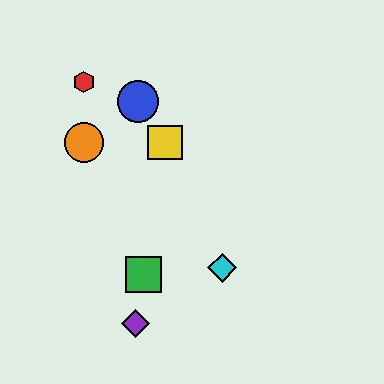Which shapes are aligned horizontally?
The yellow square, the orange circle are aligned horizontally.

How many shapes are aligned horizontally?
2 shapes (the yellow square, the orange circle) are aligned horizontally.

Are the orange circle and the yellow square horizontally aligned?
Yes, both are at y≈143.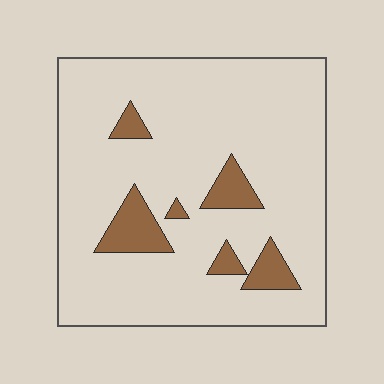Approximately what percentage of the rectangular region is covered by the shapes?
Approximately 10%.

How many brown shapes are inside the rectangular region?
6.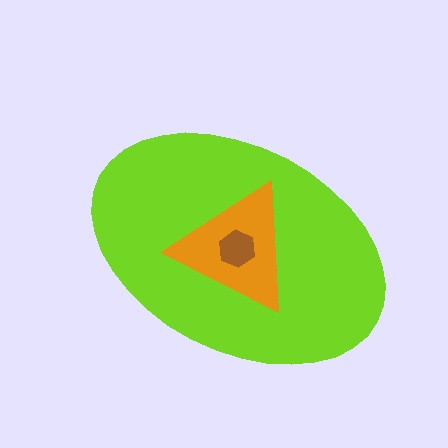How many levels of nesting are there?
3.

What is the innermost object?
The brown hexagon.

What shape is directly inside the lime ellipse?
The orange triangle.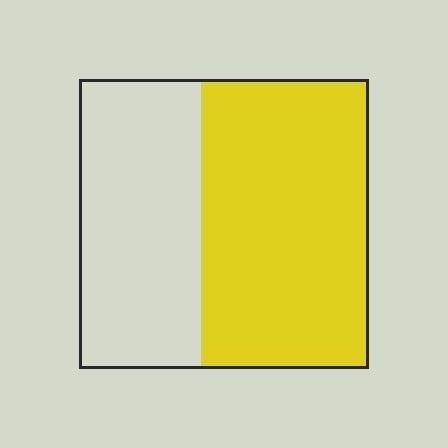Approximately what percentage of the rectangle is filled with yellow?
Approximately 60%.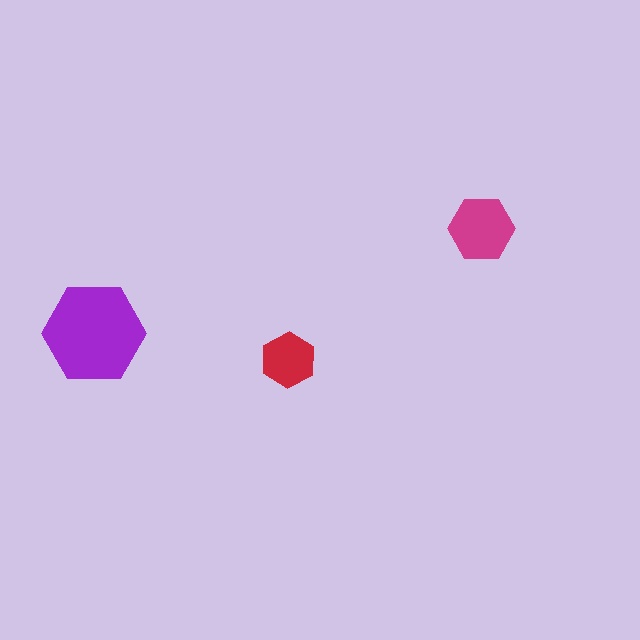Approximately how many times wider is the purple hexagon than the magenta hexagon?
About 1.5 times wider.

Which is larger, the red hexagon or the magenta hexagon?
The magenta one.